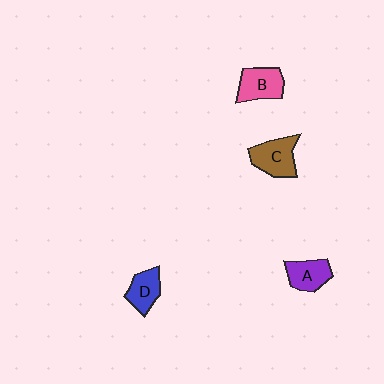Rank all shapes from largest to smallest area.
From largest to smallest: C (brown), B (pink), A (purple), D (blue).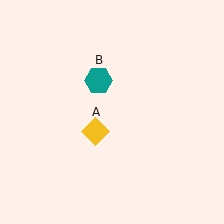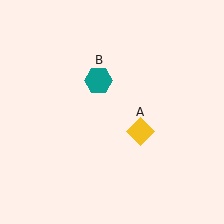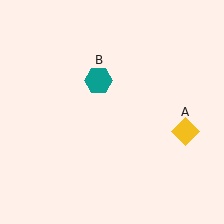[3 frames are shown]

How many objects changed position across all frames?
1 object changed position: yellow diamond (object A).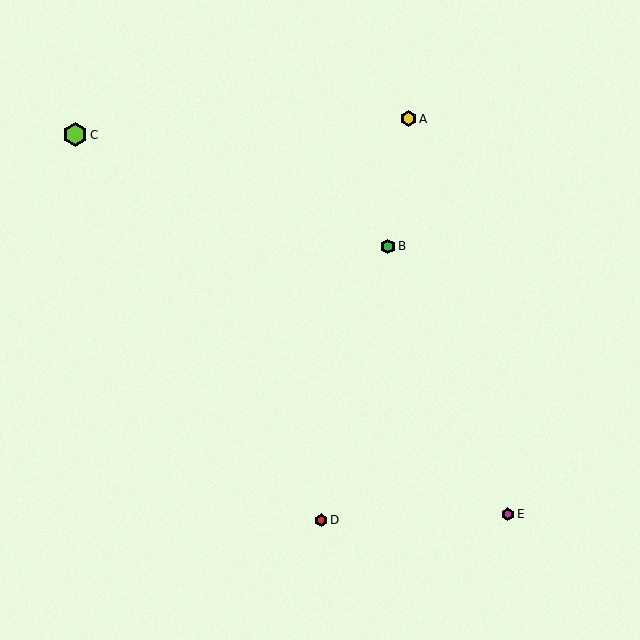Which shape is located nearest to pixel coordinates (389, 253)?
The green hexagon (labeled B) at (388, 246) is nearest to that location.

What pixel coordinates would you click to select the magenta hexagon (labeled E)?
Click at (508, 514) to select the magenta hexagon E.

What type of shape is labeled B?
Shape B is a green hexagon.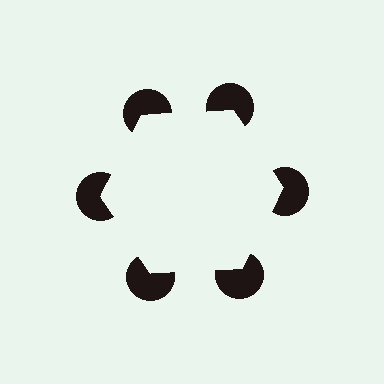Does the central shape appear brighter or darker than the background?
It typically appears slightly brighter than the background, even though no actual brightness change is drawn.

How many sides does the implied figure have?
6 sides.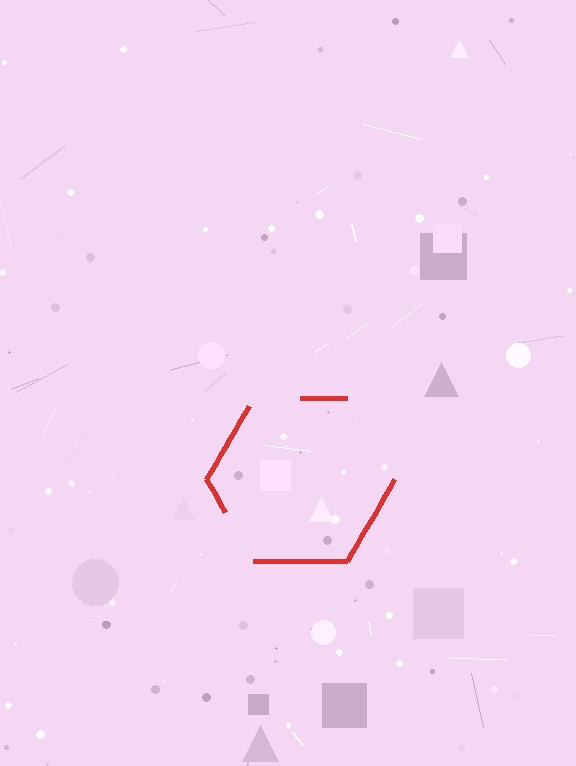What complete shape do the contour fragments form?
The contour fragments form a hexagon.